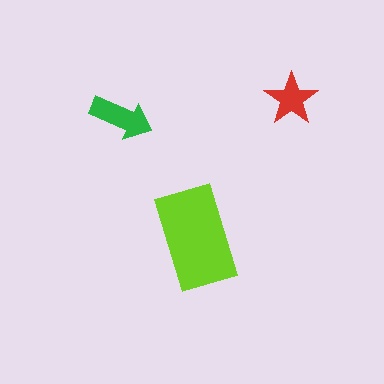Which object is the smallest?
The red star.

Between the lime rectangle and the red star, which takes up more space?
The lime rectangle.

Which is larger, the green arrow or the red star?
The green arrow.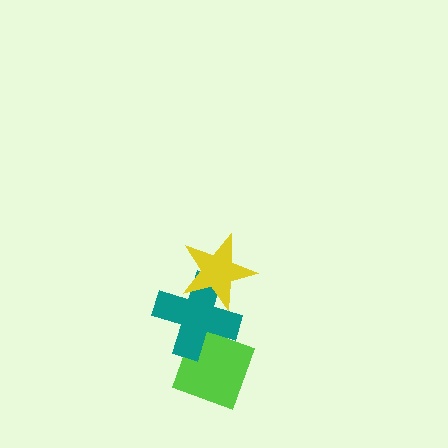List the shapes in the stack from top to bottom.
From top to bottom: the yellow star, the teal cross, the lime diamond.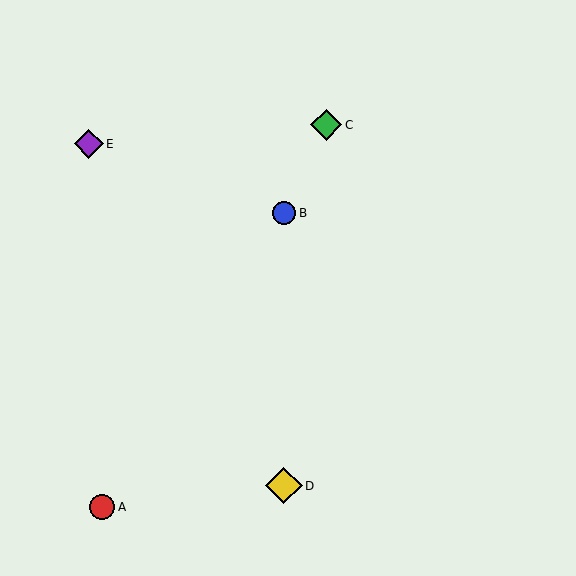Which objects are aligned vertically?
Objects B, D are aligned vertically.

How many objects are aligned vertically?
2 objects (B, D) are aligned vertically.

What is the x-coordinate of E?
Object E is at x≈89.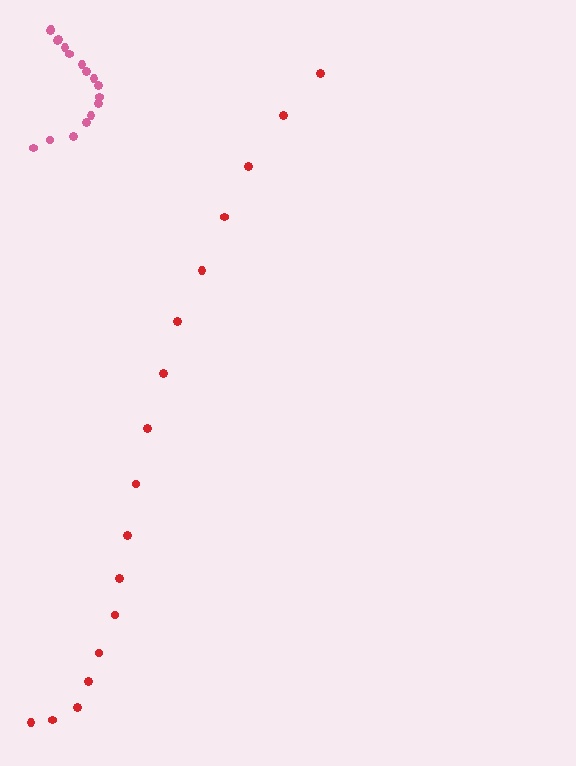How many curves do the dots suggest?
There are 2 distinct paths.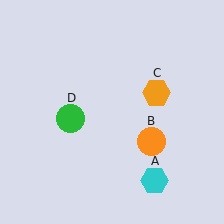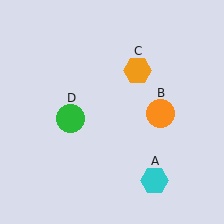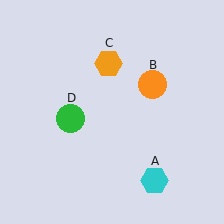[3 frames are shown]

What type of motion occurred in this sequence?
The orange circle (object B), orange hexagon (object C) rotated counterclockwise around the center of the scene.